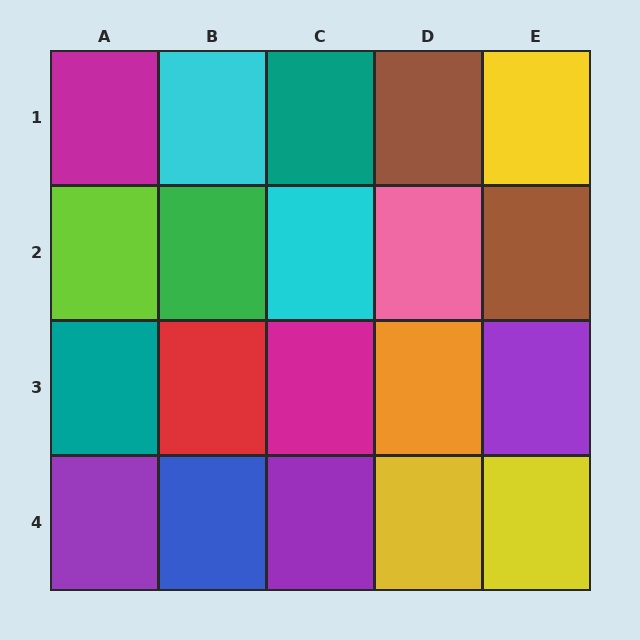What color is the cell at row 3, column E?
Purple.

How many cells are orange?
1 cell is orange.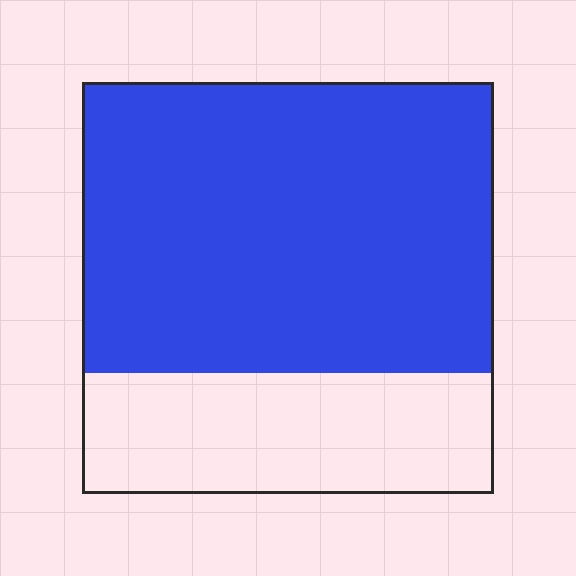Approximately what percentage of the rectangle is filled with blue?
Approximately 70%.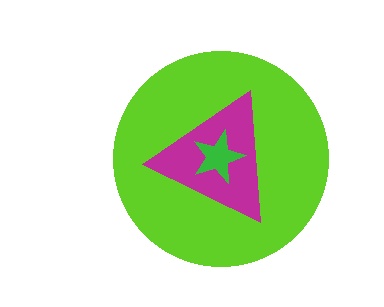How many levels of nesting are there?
3.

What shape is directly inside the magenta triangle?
The green star.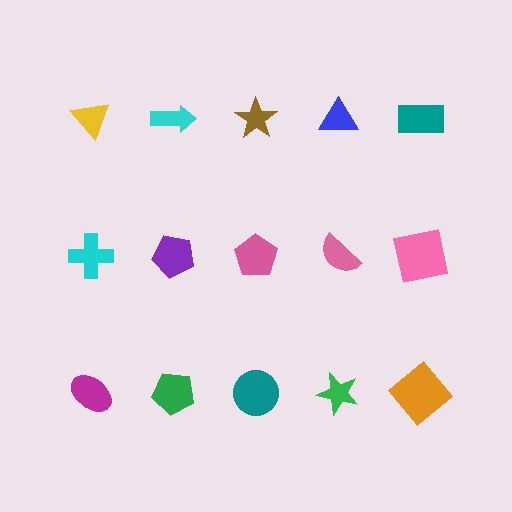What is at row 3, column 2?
A green pentagon.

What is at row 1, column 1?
A yellow triangle.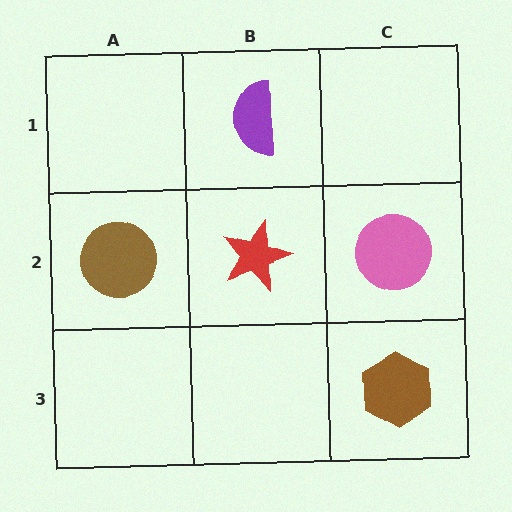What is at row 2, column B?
A red star.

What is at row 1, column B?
A purple semicircle.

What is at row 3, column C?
A brown hexagon.